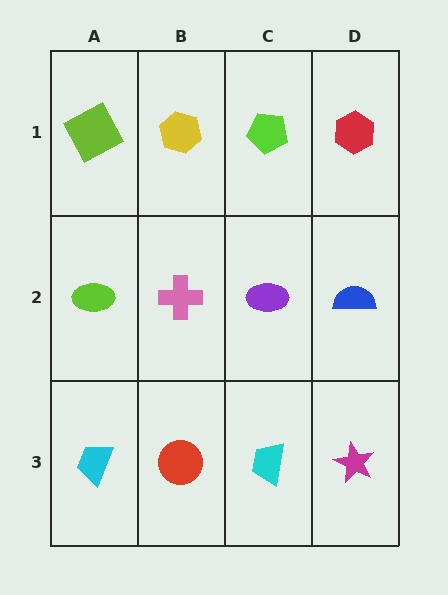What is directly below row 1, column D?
A blue semicircle.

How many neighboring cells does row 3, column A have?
2.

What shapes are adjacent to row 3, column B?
A pink cross (row 2, column B), a cyan trapezoid (row 3, column A), a cyan trapezoid (row 3, column C).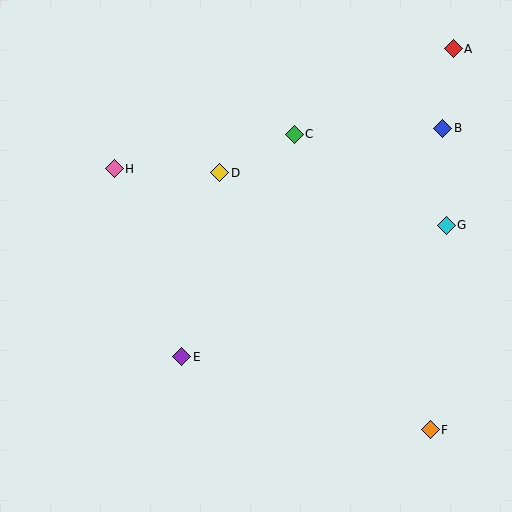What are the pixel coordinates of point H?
Point H is at (114, 169).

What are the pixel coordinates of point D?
Point D is at (220, 173).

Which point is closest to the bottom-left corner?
Point E is closest to the bottom-left corner.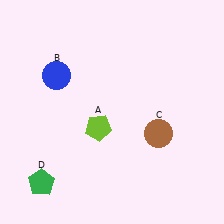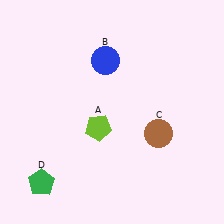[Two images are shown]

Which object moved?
The blue circle (B) moved right.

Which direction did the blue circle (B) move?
The blue circle (B) moved right.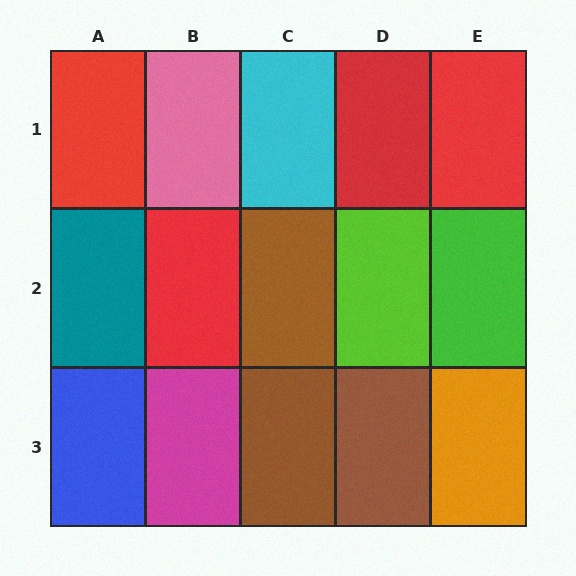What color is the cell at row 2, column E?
Green.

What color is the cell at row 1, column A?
Red.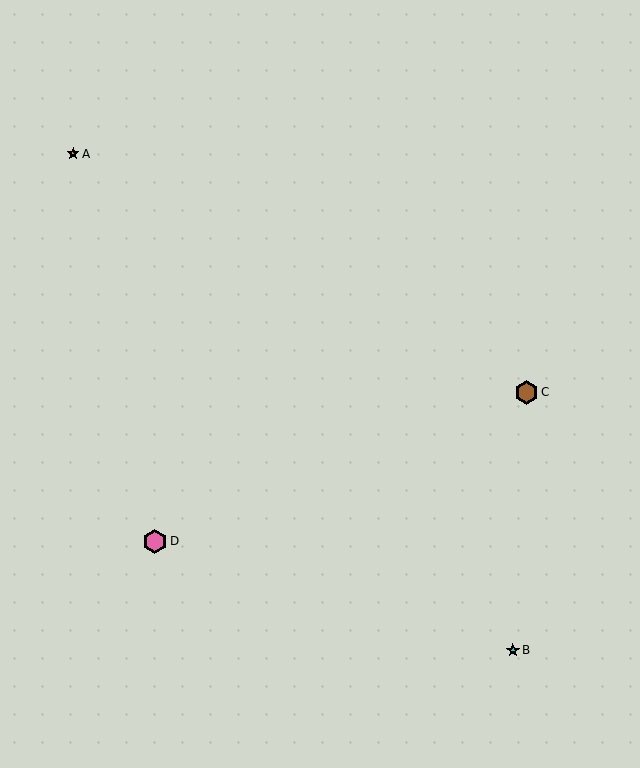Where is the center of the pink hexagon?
The center of the pink hexagon is at (155, 542).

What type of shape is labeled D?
Shape D is a pink hexagon.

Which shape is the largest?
The pink hexagon (labeled D) is the largest.